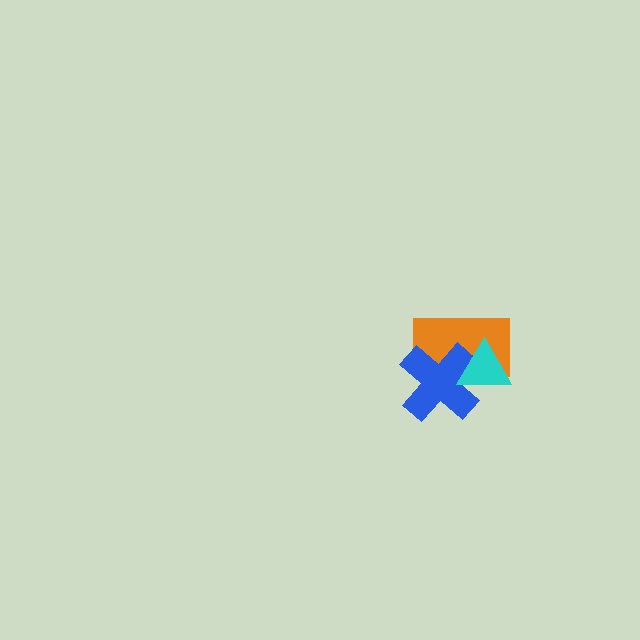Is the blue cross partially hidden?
Yes, it is partially covered by another shape.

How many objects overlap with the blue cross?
2 objects overlap with the blue cross.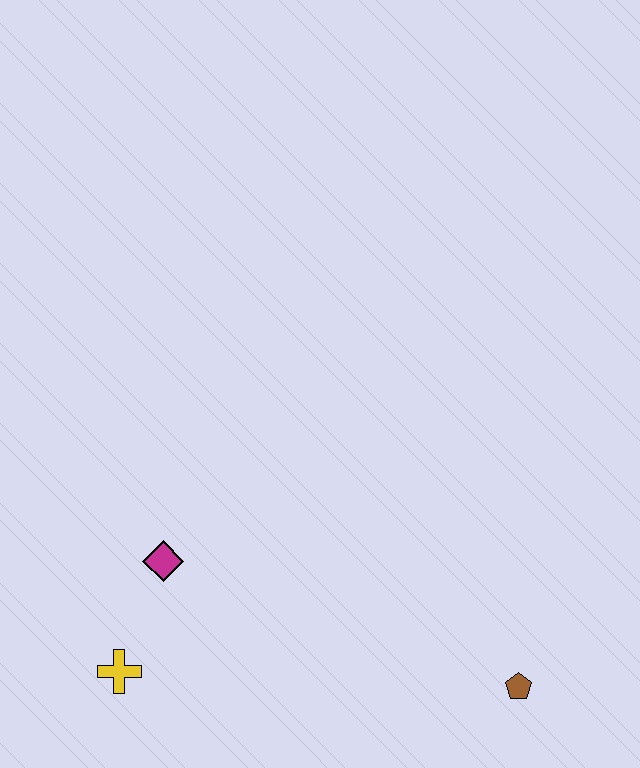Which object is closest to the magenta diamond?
The yellow cross is closest to the magenta diamond.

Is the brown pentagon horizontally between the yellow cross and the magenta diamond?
No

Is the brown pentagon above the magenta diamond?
No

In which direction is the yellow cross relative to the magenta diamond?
The yellow cross is below the magenta diamond.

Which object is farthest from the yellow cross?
The brown pentagon is farthest from the yellow cross.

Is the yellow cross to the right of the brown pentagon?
No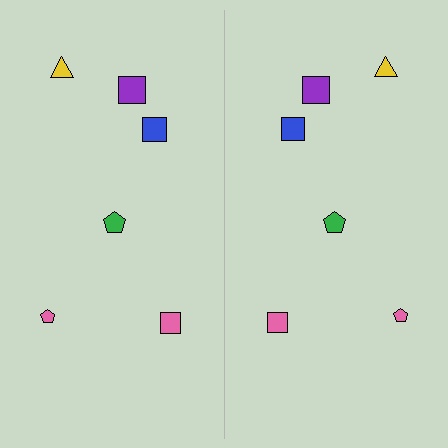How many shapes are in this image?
There are 12 shapes in this image.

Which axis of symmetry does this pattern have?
The pattern has a vertical axis of symmetry running through the center of the image.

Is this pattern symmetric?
Yes, this pattern has bilateral (reflection) symmetry.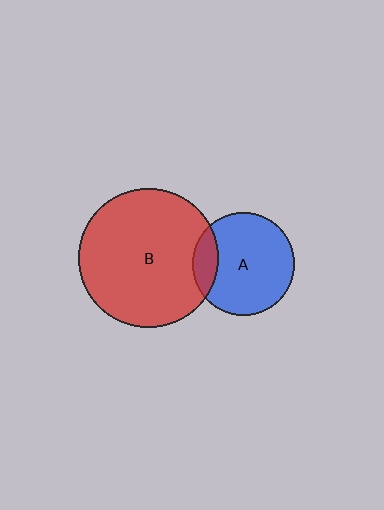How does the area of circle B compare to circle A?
Approximately 1.8 times.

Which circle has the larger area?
Circle B (red).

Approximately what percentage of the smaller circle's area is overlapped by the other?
Approximately 15%.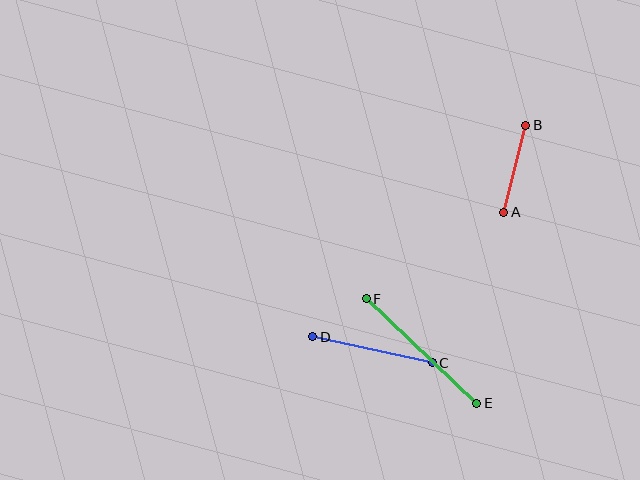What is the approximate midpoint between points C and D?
The midpoint is at approximately (373, 350) pixels.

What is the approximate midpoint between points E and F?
The midpoint is at approximately (422, 351) pixels.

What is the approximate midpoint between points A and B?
The midpoint is at approximately (515, 169) pixels.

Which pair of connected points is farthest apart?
Points E and F are farthest apart.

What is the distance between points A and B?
The distance is approximately 90 pixels.